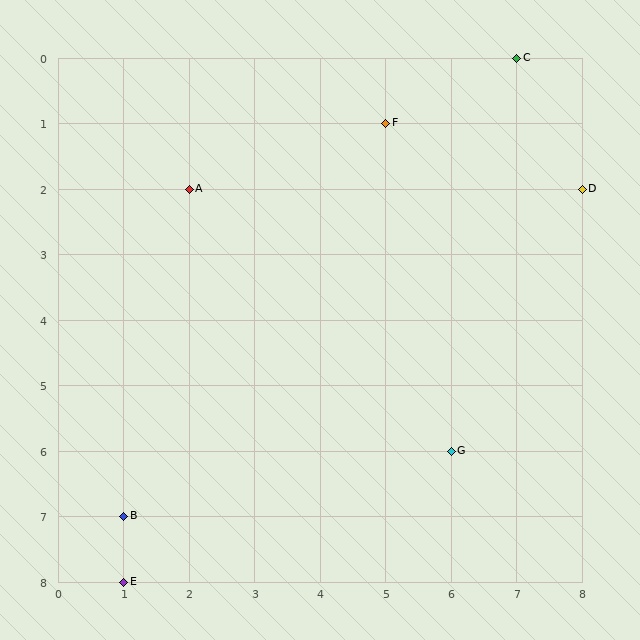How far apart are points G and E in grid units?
Points G and E are 5 columns and 2 rows apart (about 5.4 grid units diagonally).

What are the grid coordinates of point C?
Point C is at grid coordinates (7, 0).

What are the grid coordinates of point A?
Point A is at grid coordinates (2, 2).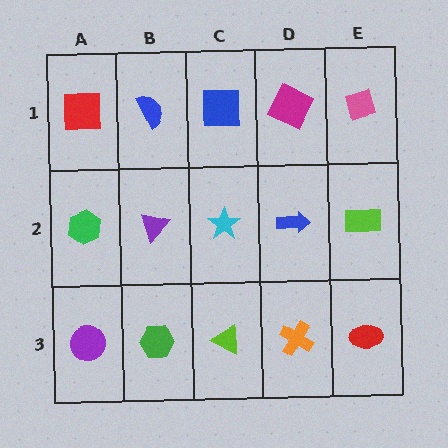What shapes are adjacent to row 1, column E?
A lime rectangle (row 2, column E), a magenta square (row 1, column D).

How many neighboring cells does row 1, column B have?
3.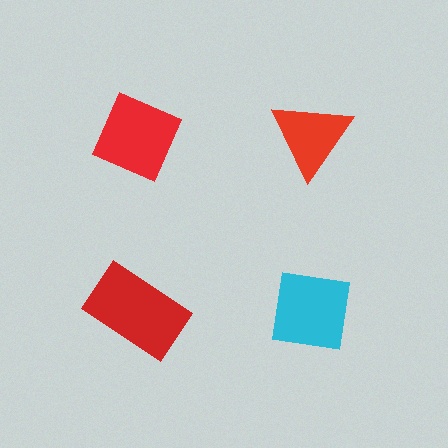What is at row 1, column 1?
A red diamond.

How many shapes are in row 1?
2 shapes.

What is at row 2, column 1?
A red rectangle.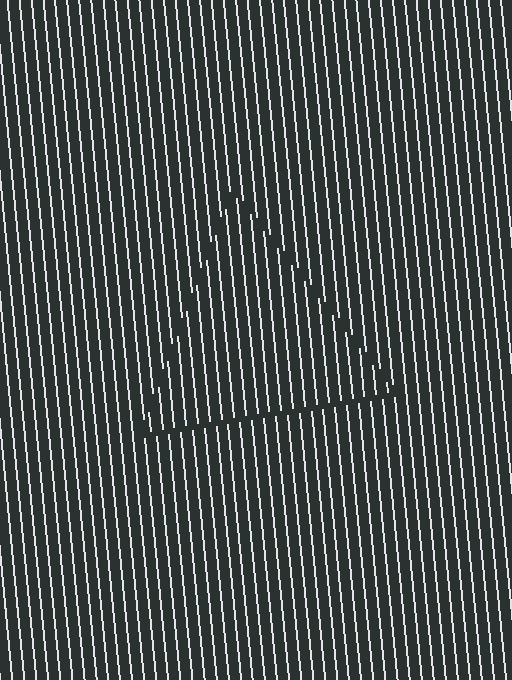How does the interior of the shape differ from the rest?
The interior of the shape contains the same grating, shifted by half a period — the contour is defined by the phase discontinuity where line-ends from the inner and outer gratings abut.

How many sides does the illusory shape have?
3 sides — the line-ends trace a triangle.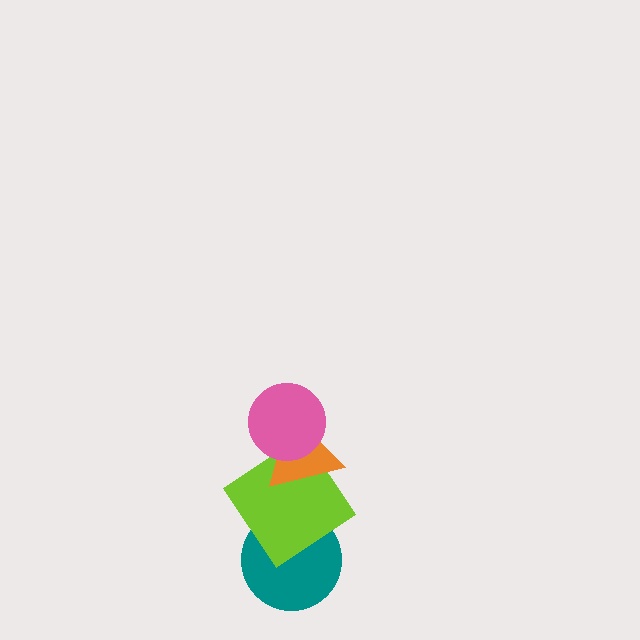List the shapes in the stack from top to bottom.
From top to bottom: the pink circle, the orange triangle, the lime diamond, the teal circle.